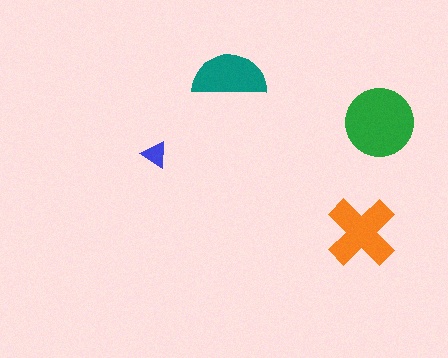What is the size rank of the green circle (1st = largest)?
1st.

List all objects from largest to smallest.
The green circle, the orange cross, the teal semicircle, the blue triangle.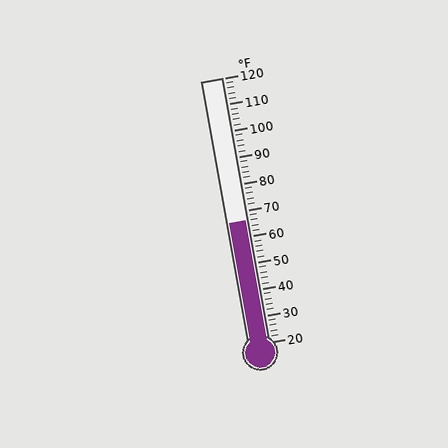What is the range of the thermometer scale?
The thermometer scale ranges from 20°F to 120°F.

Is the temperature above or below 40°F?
The temperature is above 40°F.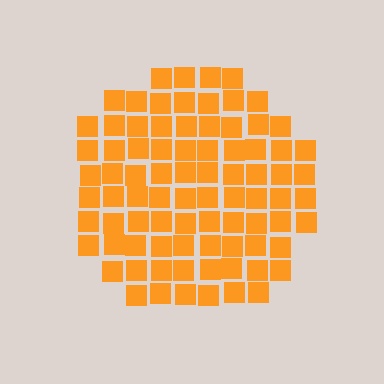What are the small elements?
The small elements are squares.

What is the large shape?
The large shape is a circle.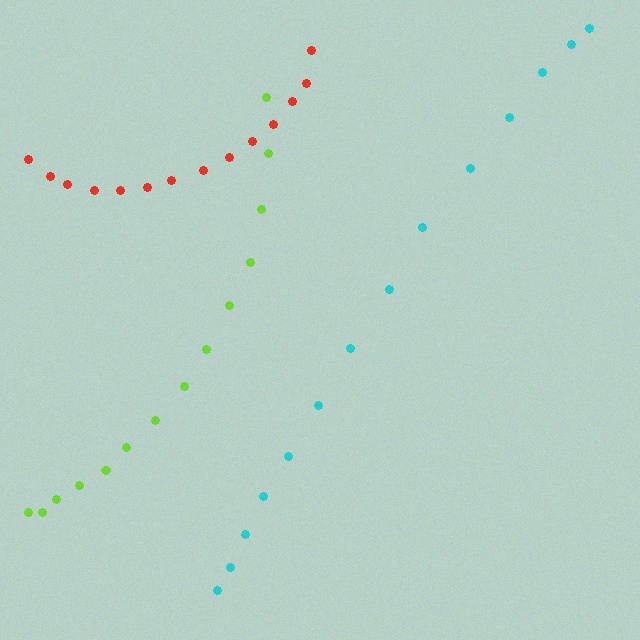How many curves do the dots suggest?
There are 3 distinct paths.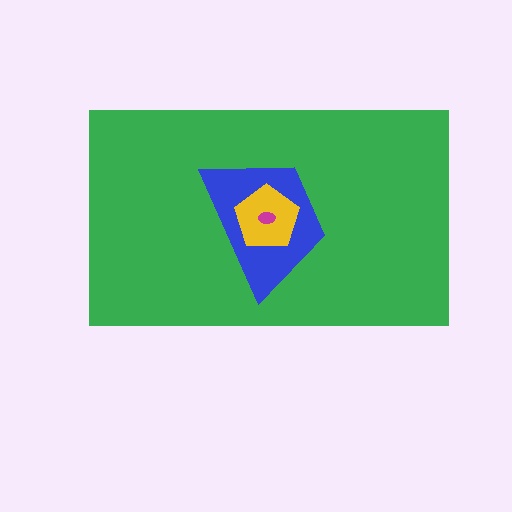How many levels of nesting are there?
4.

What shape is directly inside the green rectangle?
The blue trapezoid.